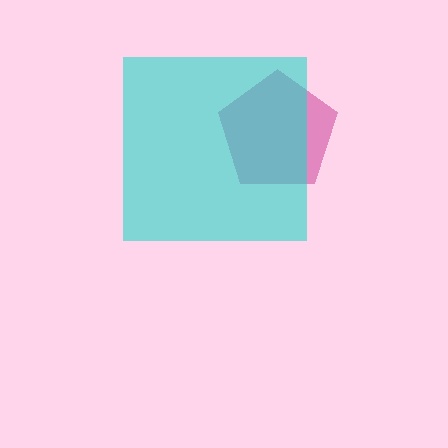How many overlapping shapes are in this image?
There are 2 overlapping shapes in the image.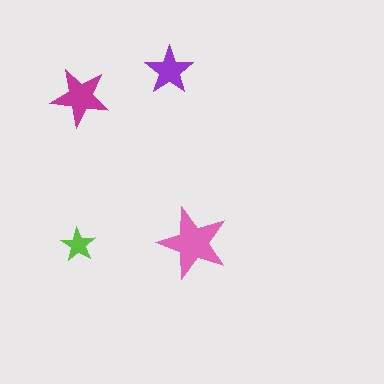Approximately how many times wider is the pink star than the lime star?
About 2 times wider.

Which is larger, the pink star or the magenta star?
The pink one.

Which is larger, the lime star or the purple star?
The purple one.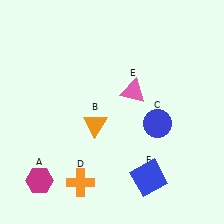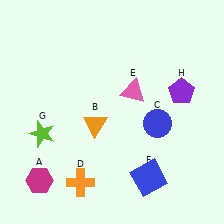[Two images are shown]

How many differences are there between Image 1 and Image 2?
There are 2 differences between the two images.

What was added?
A lime star (G), a purple pentagon (H) were added in Image 2.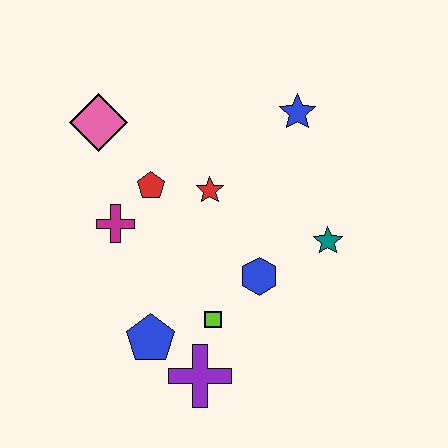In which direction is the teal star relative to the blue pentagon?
The teal star is to the right of the blue pentagon.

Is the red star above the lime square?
Yes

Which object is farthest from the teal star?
The pink diamond is farthest from the teal star.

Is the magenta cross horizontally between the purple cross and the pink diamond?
Yes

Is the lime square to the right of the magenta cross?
Yes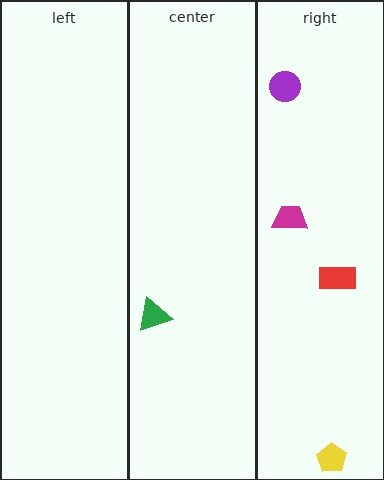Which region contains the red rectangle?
The right region.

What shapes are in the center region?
The green triangle.